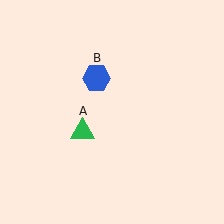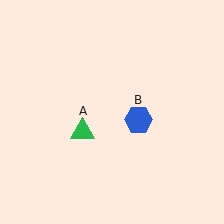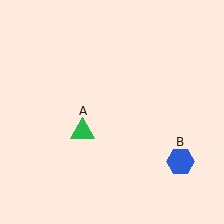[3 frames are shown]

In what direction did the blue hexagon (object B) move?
The blue hexagon (object B) moved down and to the right.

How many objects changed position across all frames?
1 object changed position: blue hexagon (object B).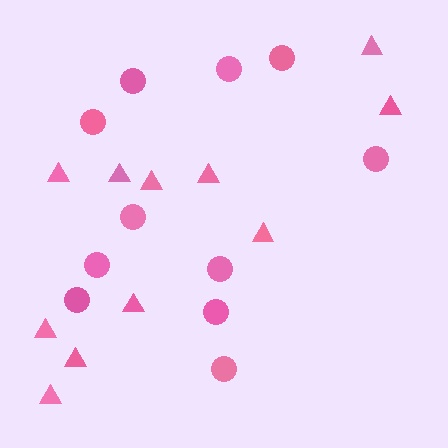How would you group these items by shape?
There are 2 groups: one group of triangles (11) and one group of circles (11).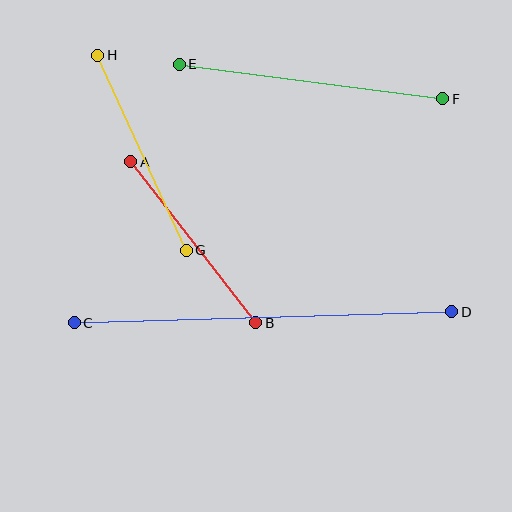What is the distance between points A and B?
The distance is approximately 204 pixels.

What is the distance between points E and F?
The distance is approximately 265 pixels.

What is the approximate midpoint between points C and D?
The midpoint is at approximately (263, 317) pixels.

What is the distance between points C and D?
The distance is approximately 378 pixels.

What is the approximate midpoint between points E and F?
The midpoint is at approximately (311, 82) pixels.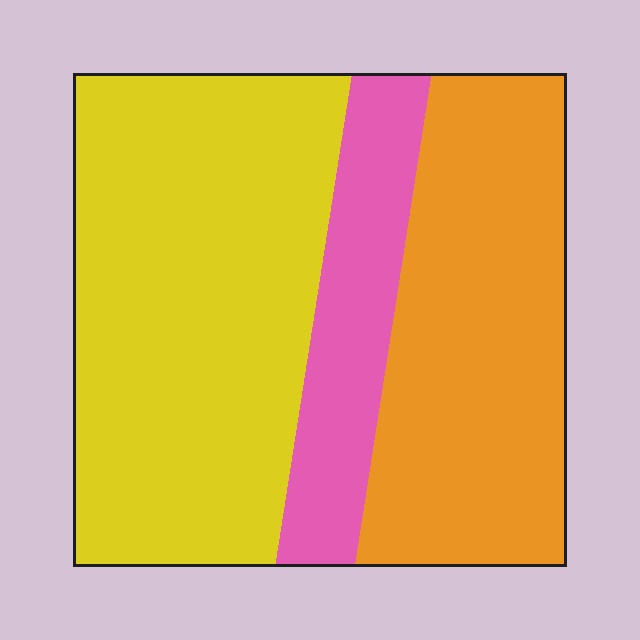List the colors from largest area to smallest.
From largest to smallest: yellow, orange, pink.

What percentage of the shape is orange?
Orange covers around 35% of the shape.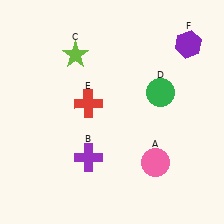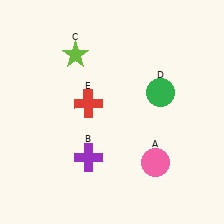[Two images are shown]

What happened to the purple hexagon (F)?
The purple hexagon (F) was removed in Image 2. It was in the top-right area of Image 1.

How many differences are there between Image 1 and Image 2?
There is 1 difference between the two images.